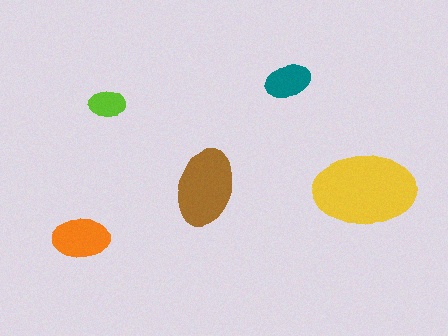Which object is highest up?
The teal ellipse is topmost.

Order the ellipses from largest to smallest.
the yellow one, the brown one, the orange one, the teal one, the lime one.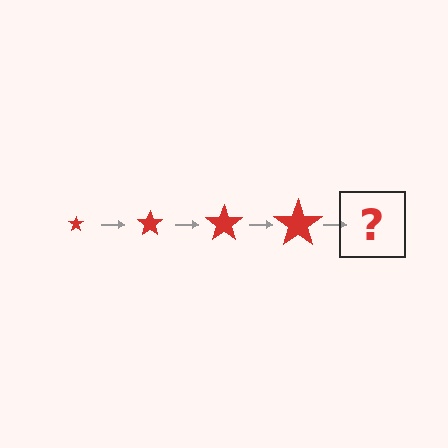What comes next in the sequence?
The next element should be a red star, larger than the previous one.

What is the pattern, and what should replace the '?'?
The pattern is that the star gets progressively larger each step. The '?' should be a red star, larger than the previous one.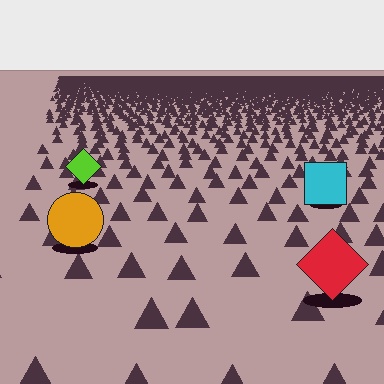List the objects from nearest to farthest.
From nearest to farthest: the red diamond, the orange circle, the cyan square, the lime diamond.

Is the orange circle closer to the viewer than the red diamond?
No. The red diamond is closer — you can tell from the texture gradient: the ground texture is coarser near it.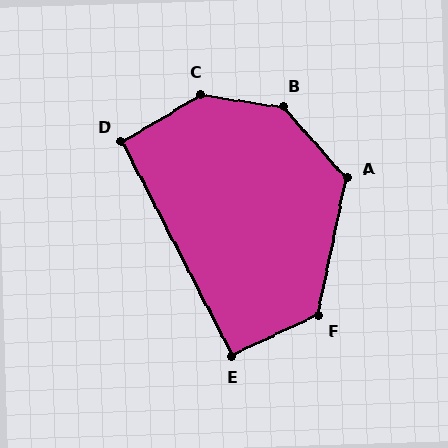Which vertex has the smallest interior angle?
E, at approximately 93 degrees.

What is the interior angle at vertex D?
Approximately 94 degrees (approximately right).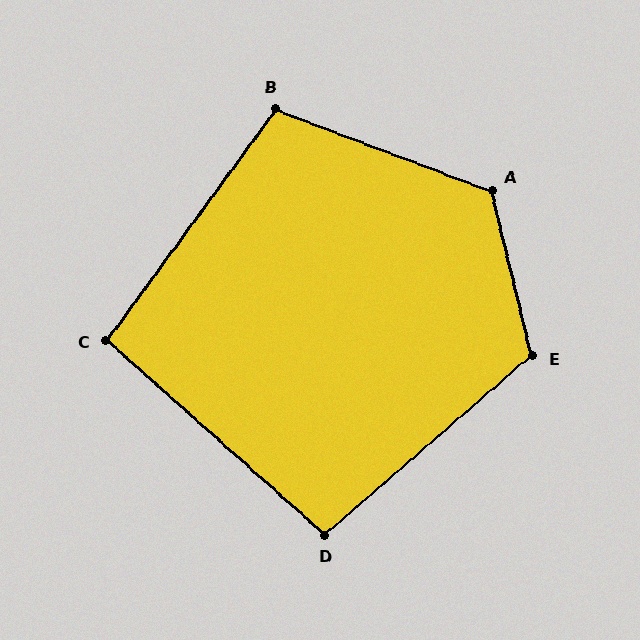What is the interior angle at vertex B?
Approximately 106 degrees (obtuse).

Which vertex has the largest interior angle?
A, at approximately 124 degrees.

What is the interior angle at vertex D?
Approximately 98 degrees (obtuse).